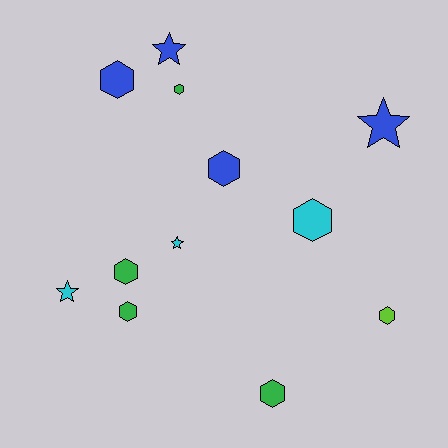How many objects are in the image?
There are 12 objects.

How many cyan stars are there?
There are 2 cyan stars.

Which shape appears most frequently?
Hexagon, with 8 objects.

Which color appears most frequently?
Green, with 4 objects.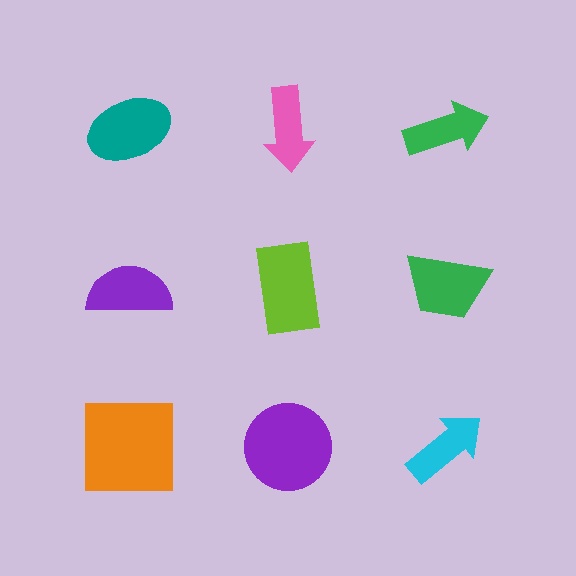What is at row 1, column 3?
A green arrow.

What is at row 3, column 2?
A purple circle.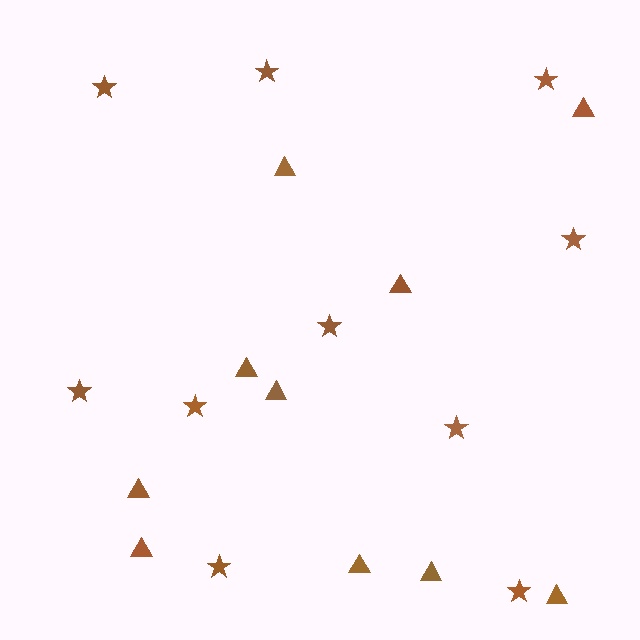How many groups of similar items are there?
There are 2 groups: one group of triangles (10) and one group of stars (10).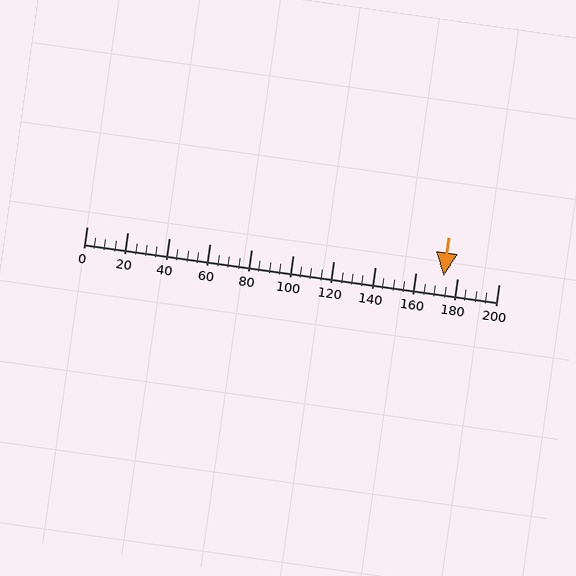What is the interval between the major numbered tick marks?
The major tick marks are spaced 20 units apart.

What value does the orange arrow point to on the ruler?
The orange arrow points to approximately 173.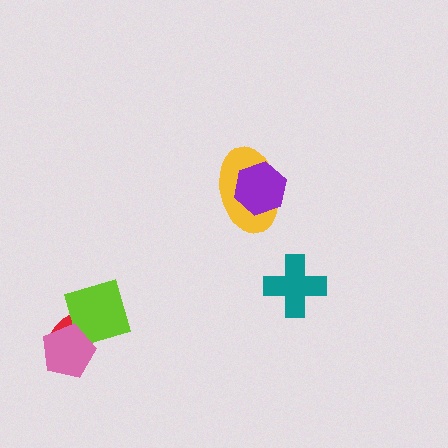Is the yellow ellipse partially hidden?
Yes, it is partially covered by another shape.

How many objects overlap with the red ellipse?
2 objects overlap with the red ellipse.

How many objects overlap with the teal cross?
0 objects overlap with the teal cross.